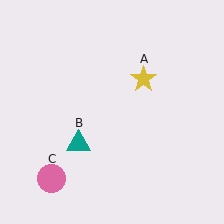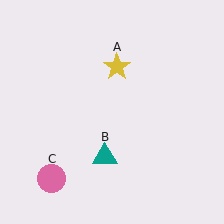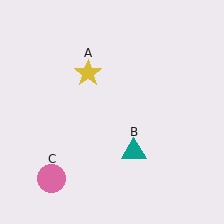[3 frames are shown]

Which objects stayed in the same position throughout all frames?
Pink circle (object C) remained stationary.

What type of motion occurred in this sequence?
The yellow star (object A), teal triangle (object B) rotated counterclockwise around the center of the scene.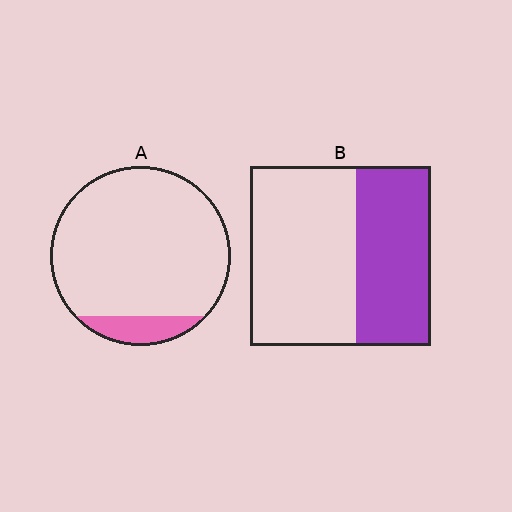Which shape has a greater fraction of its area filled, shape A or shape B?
Shape B.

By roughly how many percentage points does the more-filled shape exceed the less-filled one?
By roughly 30 percentage points (B over A).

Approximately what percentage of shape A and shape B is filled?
A is approximately 10% and B is approximately 40%.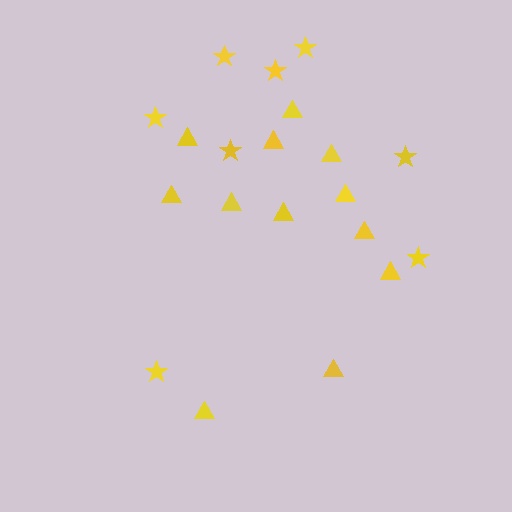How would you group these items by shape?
There are 2 groups: one group of stars (8) and one group of triangles (12).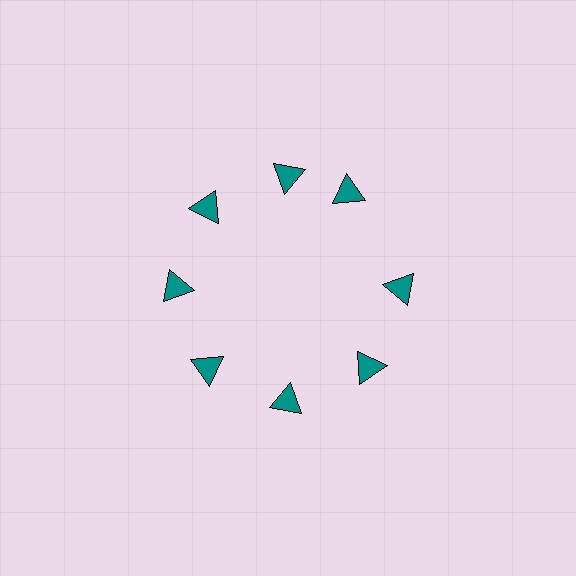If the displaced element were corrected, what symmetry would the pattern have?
It would have 8-fold rotational symmetry — the pattern would map onto itself every 45 degrees.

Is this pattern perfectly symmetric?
No. The 8 teal triangles are arranged in a ring, but one element near the 2 o'clock position is rotated out of alignment along the ring, breaking the 8-fold rotational symmetry.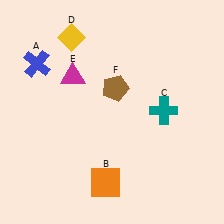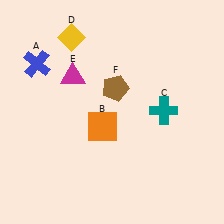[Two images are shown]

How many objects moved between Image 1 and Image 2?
1 object moved between the two images.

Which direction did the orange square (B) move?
The orange square (B) moved up.